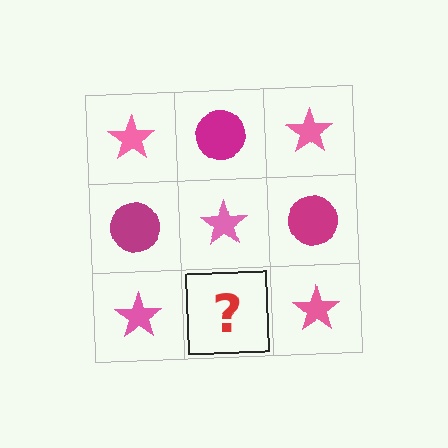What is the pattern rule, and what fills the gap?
The rule is that it alternates pink star and magenta circle in a checkerboard pattern. The gap should be filled with a magenta circle.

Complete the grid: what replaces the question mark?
The question mark should be replaced with a magenta circle.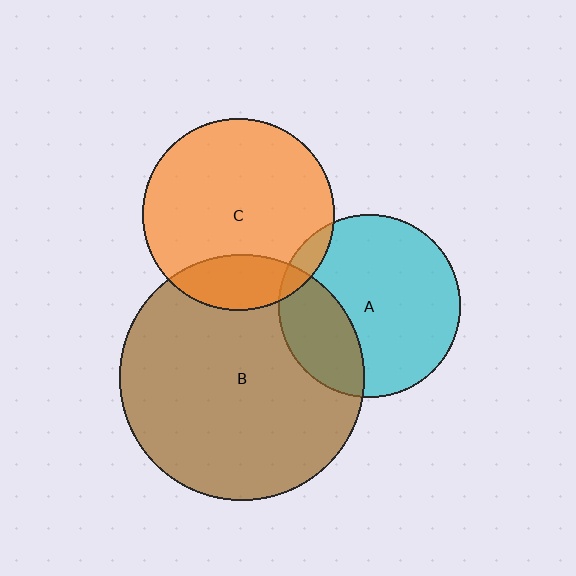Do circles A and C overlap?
Yes.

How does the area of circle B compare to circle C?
Approximately 1.6 times.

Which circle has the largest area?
Circle B (brown).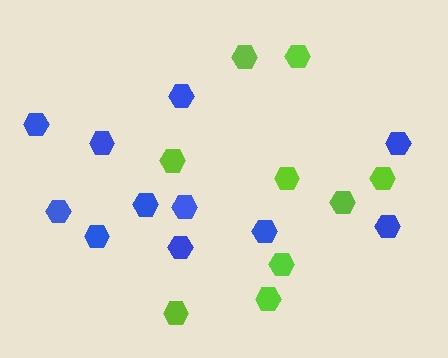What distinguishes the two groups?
There are 2 groups: one group of blue hexagons (11) and one group of lime hexagons (9).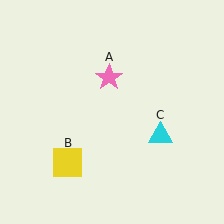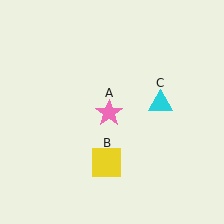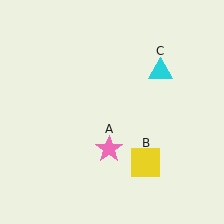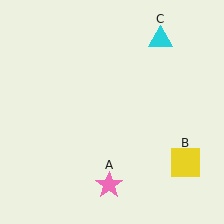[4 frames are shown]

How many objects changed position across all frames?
3 objects changed position: pink star (object A), yellow square (object B), cyan triangle (object C).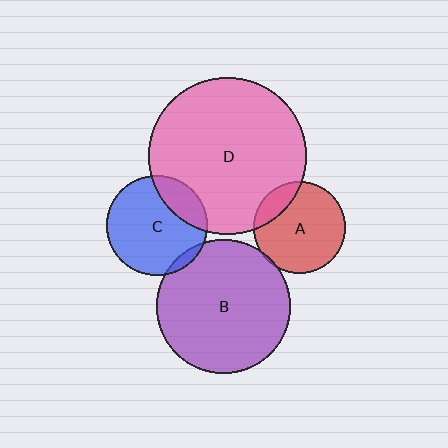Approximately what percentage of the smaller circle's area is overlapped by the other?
Approximately 15%.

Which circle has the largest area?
Circle D (pink).